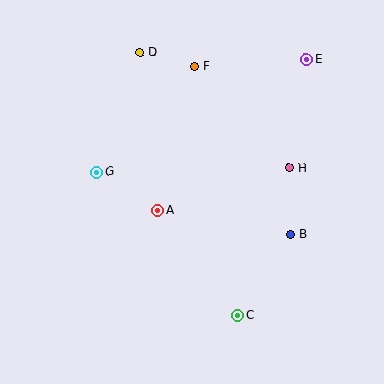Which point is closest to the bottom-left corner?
Point G is closest to the bottom-left corner.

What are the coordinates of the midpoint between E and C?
The midpoint between E and C is at (272, 187).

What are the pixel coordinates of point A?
Point A is at (158, 210).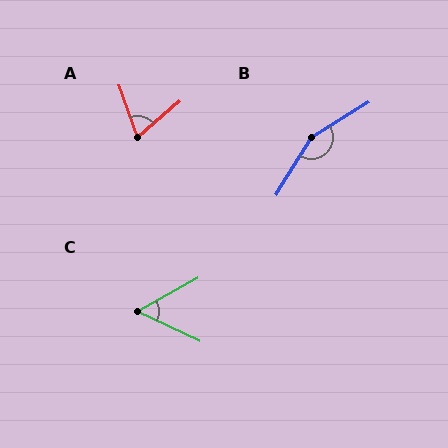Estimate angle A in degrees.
Approximately 68 degrees.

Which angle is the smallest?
C, at approximately 54 degrees.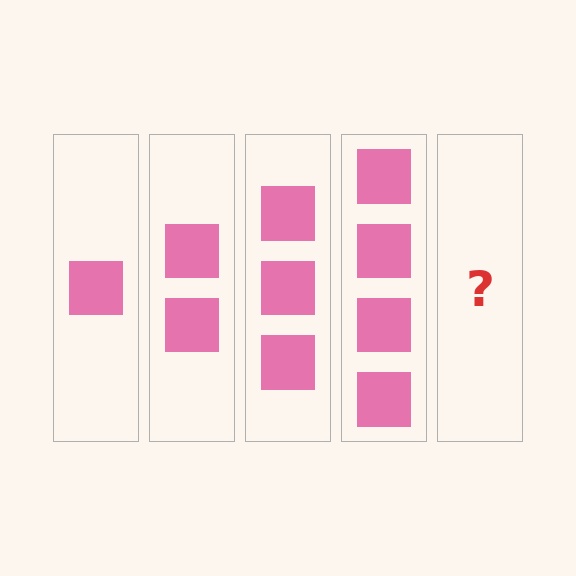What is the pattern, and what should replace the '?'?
The pattern is that each step adds one more square. The '?' should be 5 squares.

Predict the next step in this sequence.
The next step is 5 squares.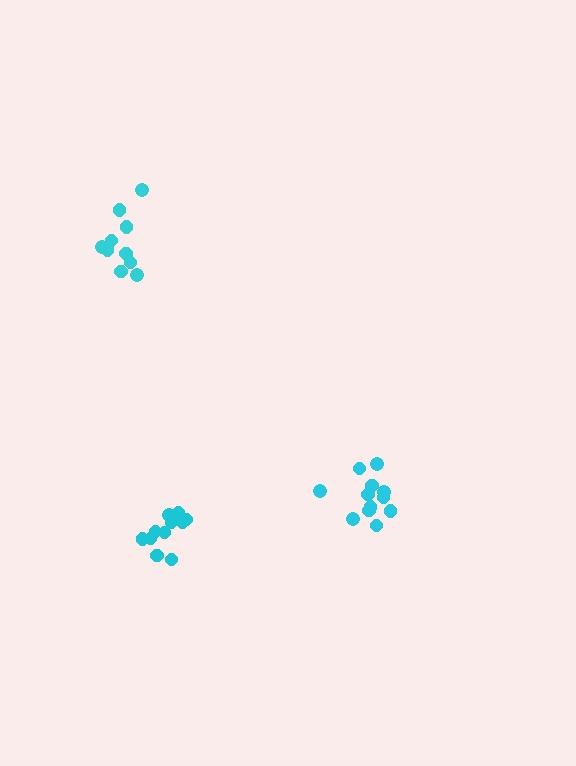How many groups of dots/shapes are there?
There are 3 groups.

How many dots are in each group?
Group 1: 11 dots, Group 2: 12 dots, Group 3: 10 dots (33 total).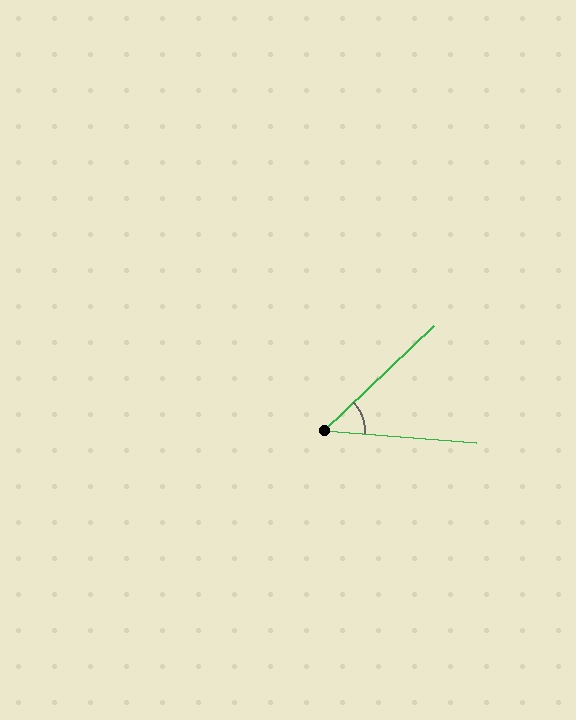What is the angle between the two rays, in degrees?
Approximately 48 degrees.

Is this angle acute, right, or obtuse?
It is acute.